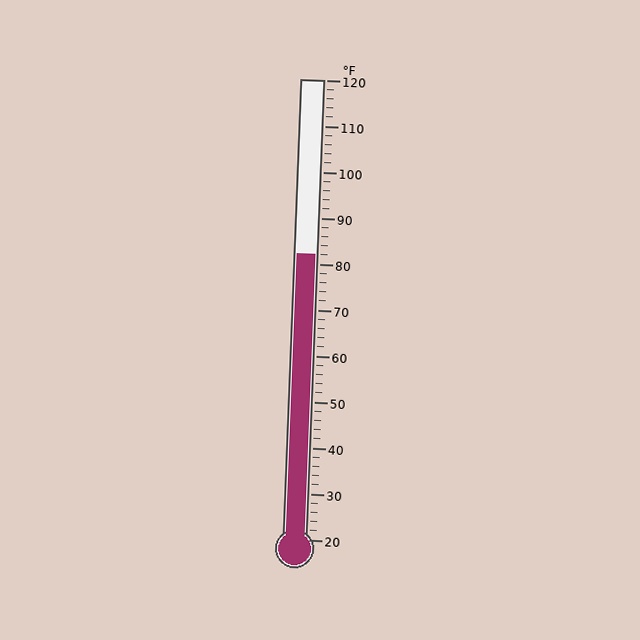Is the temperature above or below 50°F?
The temperature is above 50°F.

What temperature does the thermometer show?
The thermometer shows approximately 82°F.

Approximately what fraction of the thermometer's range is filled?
The thermometer is filled to approximately 60% of its range.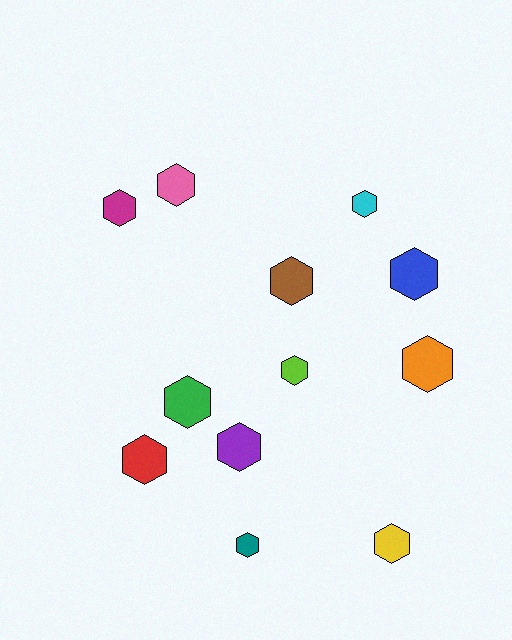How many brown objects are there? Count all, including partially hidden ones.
There is 1 brown object.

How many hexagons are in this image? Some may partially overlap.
There are 12 hexagons.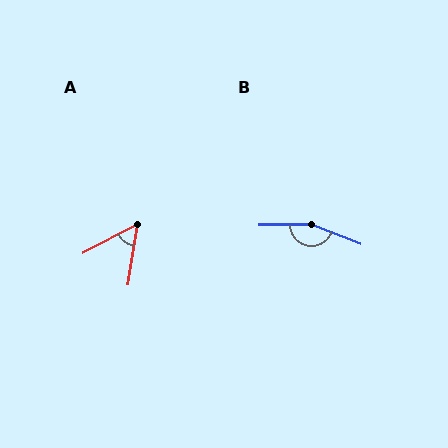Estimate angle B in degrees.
Approximately 158 degrees.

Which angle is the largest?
B, at approximately 158 degrees.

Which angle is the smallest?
A, at approximately 54 degrees.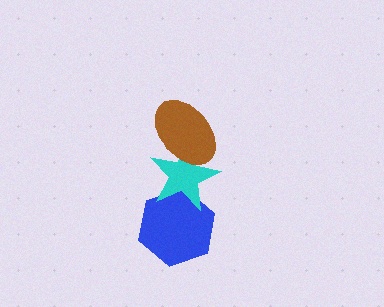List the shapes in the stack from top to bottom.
From top to bottom: the brown ellipse, the cyan star, the blue hexagon.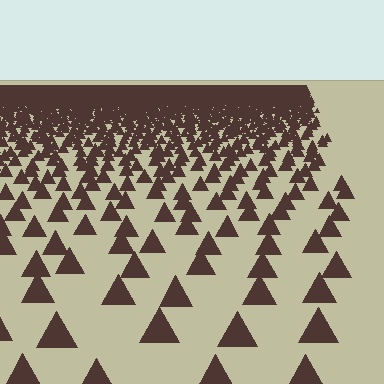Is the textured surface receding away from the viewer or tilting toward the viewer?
The surface is receding away from the viewer. Texture elements get smaller and denser toward the top.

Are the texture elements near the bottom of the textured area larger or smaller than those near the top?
Larger. Near the bottom, elements are closer to the viewer and appear at a bigger on-screen size.